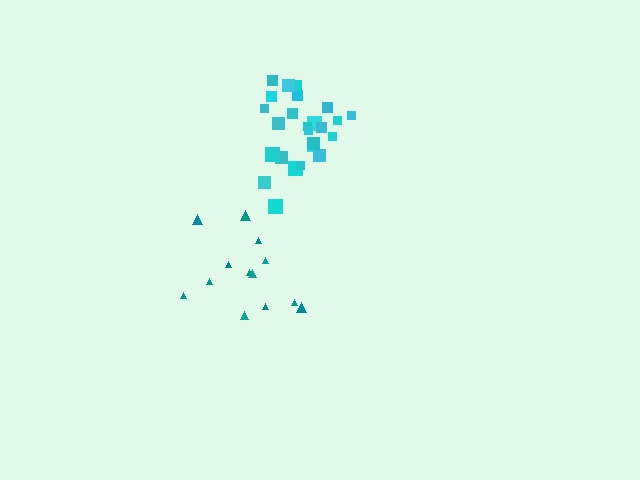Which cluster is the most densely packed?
Cyan.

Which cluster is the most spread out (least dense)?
Teal.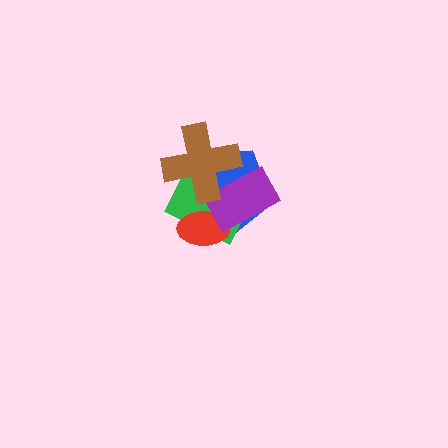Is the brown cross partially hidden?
No, no other shape covers it.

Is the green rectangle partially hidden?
Yes, it is partially covered by another shape.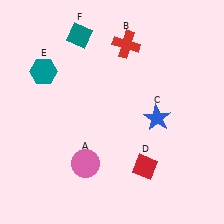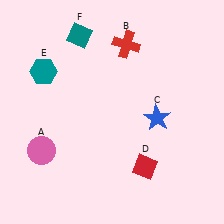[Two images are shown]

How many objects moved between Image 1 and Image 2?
1 object moved between the two images.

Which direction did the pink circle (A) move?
The pink circle (A) moved left.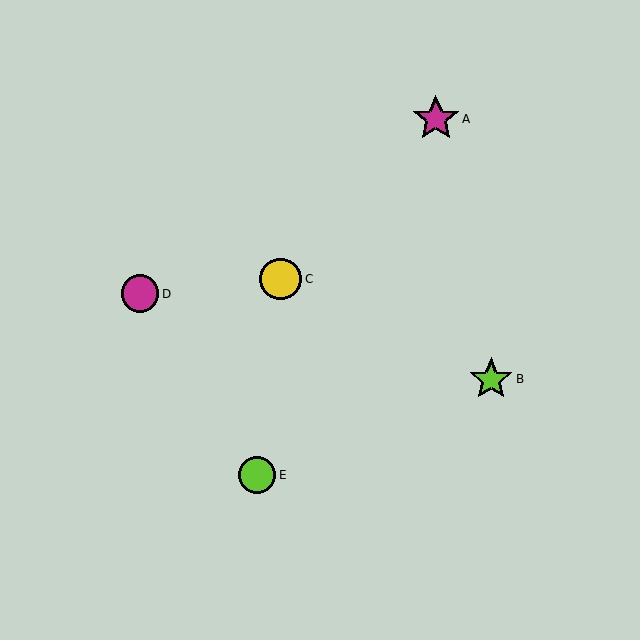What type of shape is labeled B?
Shape B is a lime star.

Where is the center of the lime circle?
The center of the lime circle is at (257, 475).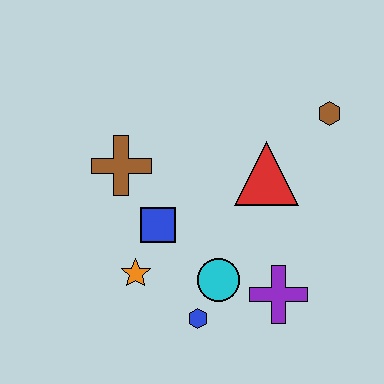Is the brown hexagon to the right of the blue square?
Yes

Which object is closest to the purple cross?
The cyan circle is closest to the purple cross.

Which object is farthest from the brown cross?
The brown hexagon is farthest from the brown cross.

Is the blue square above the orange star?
Yes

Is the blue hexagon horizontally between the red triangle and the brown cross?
Yes